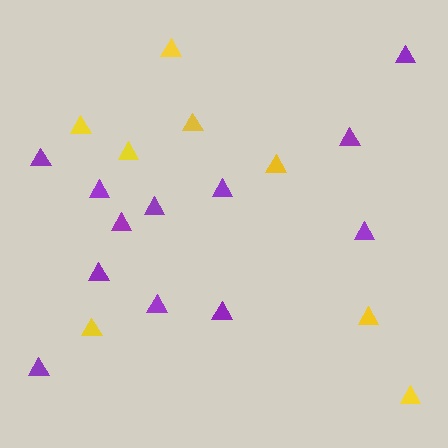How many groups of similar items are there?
There are 2 groups: one group of purple triangles (12) and one group of yellow triangles (8).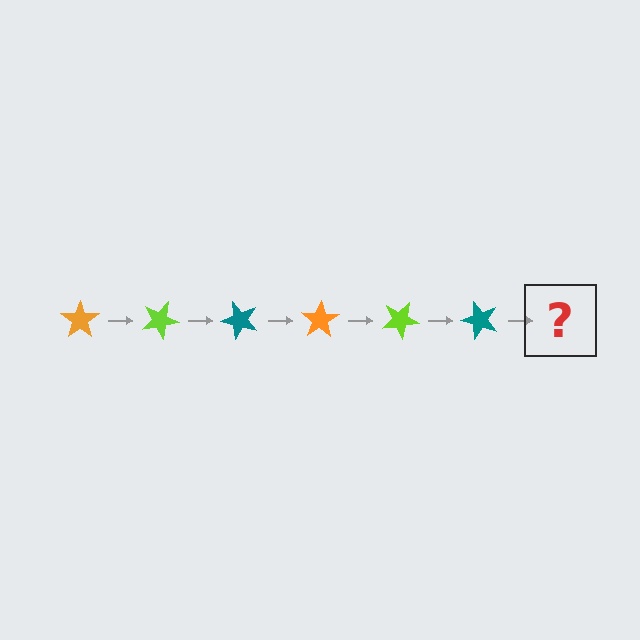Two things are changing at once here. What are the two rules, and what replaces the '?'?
The two rules are that it rotates 25 degrees each step and the color cycles through orange, lime, and teal. The '?' should be an orange star, rotated 150 degrees from the start.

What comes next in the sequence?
The next element should be an orange star, rotated 150 degrees from the start.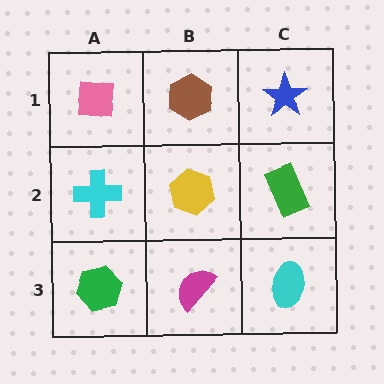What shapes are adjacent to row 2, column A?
A pink square (row 1, column A), a green hexagon (row 3, column A), a yellow hexagon (row 2, column B).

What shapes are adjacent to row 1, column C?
A green rectangle (row 2, column C), a brown hexagon (row 1, column B).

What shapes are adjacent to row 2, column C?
A blue star (row 1, column C), a cyan ellipse (row 3, column C), a yellow hexagon (row 2, column B).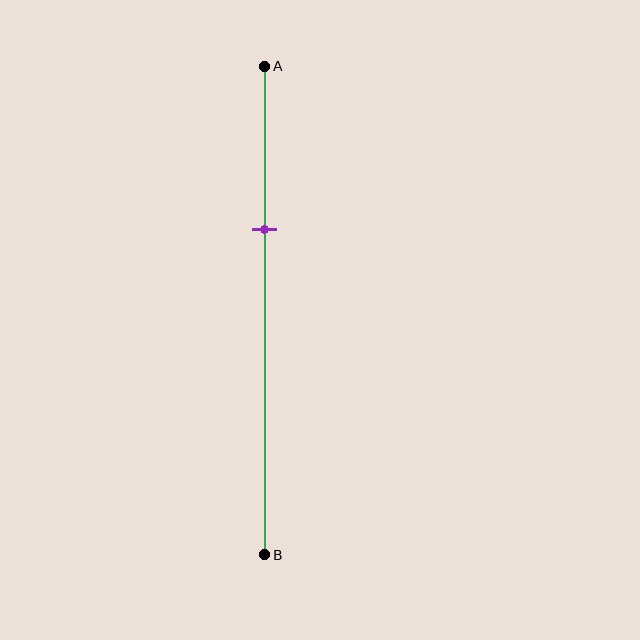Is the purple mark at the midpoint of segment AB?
No, the mark is at about 35% from A, not at the 50% midpoint.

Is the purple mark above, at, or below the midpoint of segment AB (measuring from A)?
The purple mark is above the midpoint of segment AB.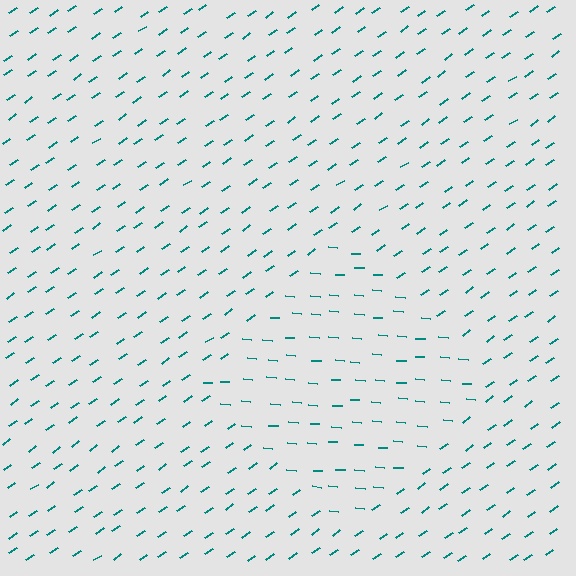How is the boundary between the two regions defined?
The boundary is defined purely by a change in line orientation (approximately 39 degrees difference). All lines are the same color and thickness.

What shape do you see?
I see a diamond.